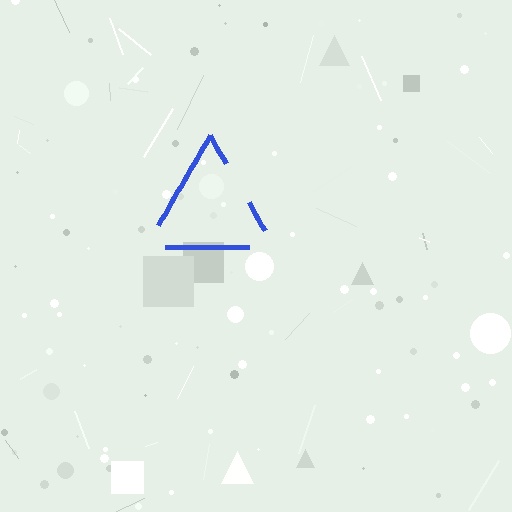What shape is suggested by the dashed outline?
The dashed outline suggests a triangle.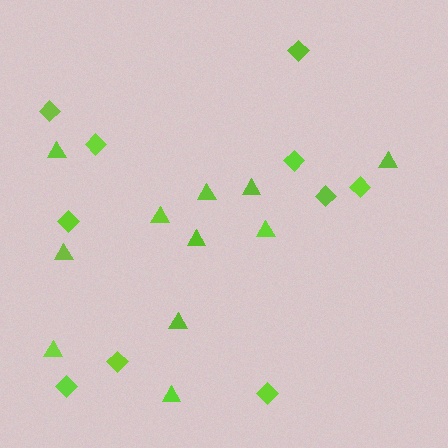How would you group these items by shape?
There are 2 groups: one group of diamonds (10) and one group of triangles (11).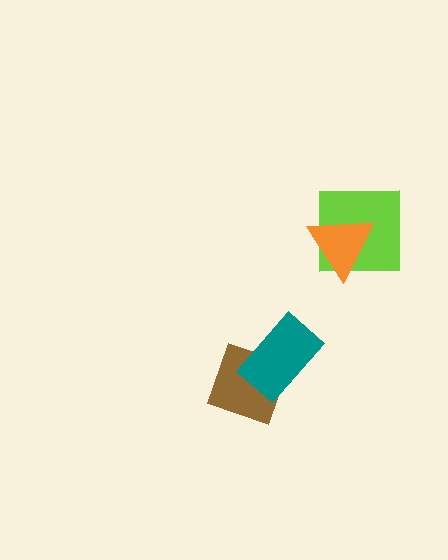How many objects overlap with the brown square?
1 object overlaps with the brown square.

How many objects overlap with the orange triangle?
1 object overlaps with the orange triangle.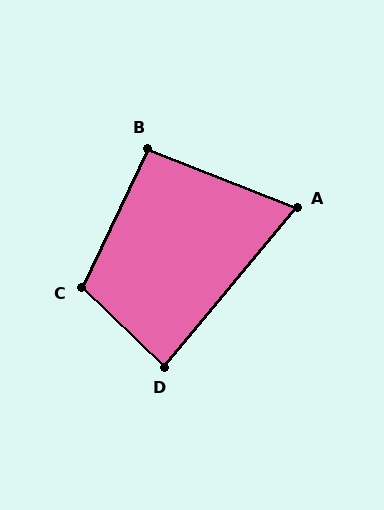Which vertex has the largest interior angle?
C, at approximately 108 degrees.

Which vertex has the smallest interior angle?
A, at approximately 72 degrees.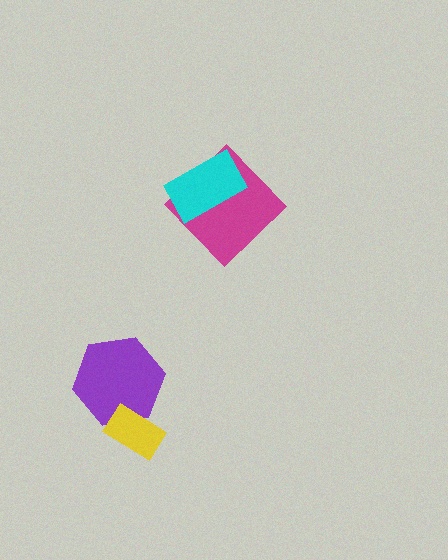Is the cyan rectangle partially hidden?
No, no other shape covers it.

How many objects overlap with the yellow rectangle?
1 object overlaps with the yellow rectangle.